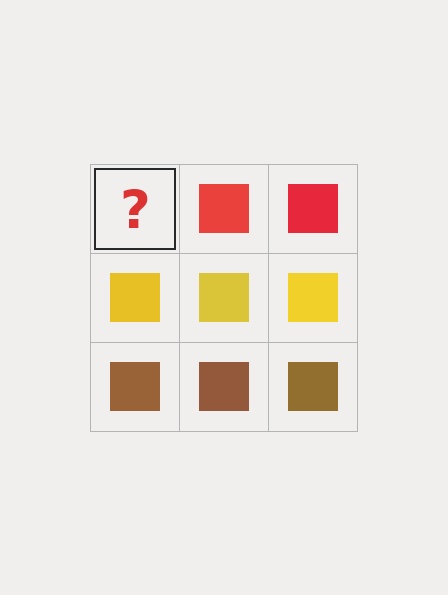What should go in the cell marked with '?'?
The missing cell should contain a red square.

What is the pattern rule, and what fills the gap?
The rule is that each row has a consistent color. The gap should be filled with a red square.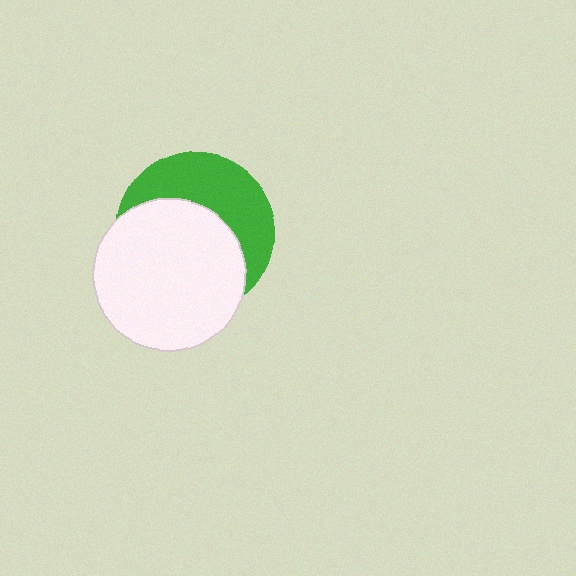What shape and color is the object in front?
The object in front is a white circle.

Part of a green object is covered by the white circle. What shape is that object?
It is a circle.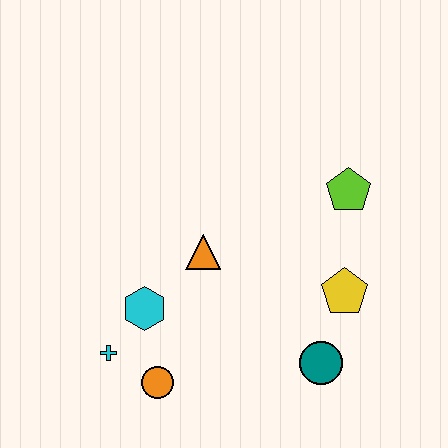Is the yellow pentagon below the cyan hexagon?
No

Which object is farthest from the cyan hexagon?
The lime pentagon is farthest from the cyan hexagon.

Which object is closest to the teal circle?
The yellow pentagon is closest to the teal circle.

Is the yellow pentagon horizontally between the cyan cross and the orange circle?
No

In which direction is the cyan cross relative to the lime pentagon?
The cyan cross is to the left of the lime pentagon.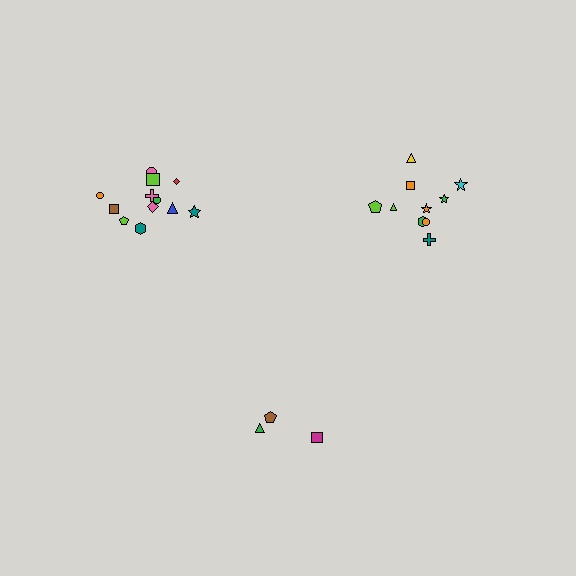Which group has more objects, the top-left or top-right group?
The top-left group.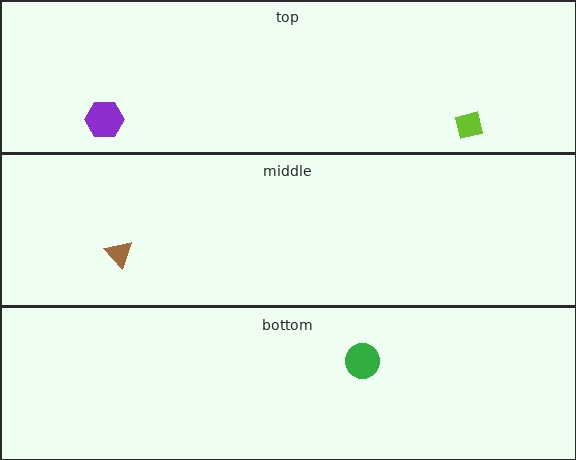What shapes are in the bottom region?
The green circle.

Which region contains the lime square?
The top region.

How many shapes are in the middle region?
1.